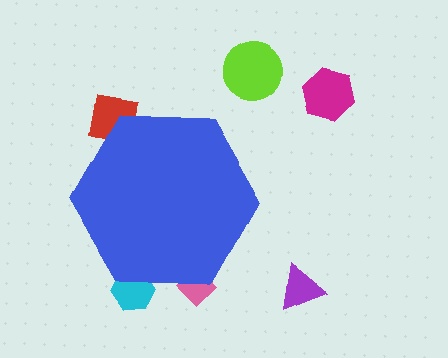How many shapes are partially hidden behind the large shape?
3 shapes are partially hidden.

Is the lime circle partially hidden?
No, the lime circle is fully visible.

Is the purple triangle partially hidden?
No, the purple triangle is fully visible.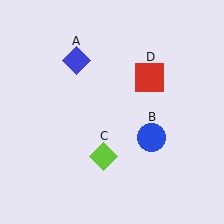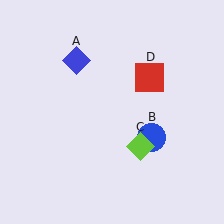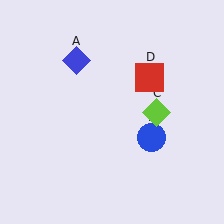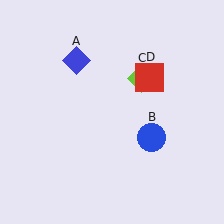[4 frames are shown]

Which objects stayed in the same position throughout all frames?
Blue diamond (object A) and blue circle (object B) and red square (object D) remained stationary.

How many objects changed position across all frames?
1 object changed position: lime diamond (object C).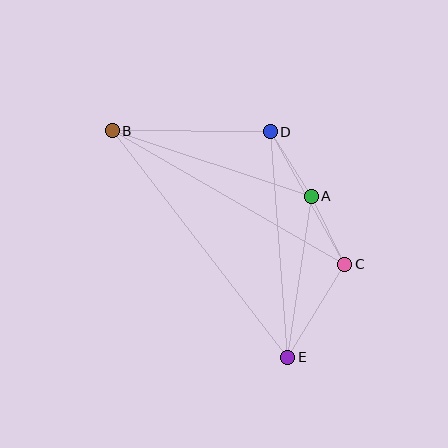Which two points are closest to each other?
Points A and C are closest to each other.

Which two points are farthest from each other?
Points B and E are farthest from each other.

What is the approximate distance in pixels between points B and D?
The distance between B and D is approximately 158 pixels.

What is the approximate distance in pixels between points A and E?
The distance between A and E is approximately 163 pixels.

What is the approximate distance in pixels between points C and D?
The distance between C and D is approximately 152 pixels.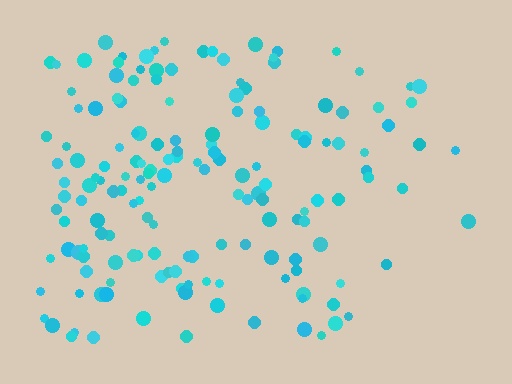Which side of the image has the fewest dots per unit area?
The right.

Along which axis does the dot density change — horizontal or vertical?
Horizontal.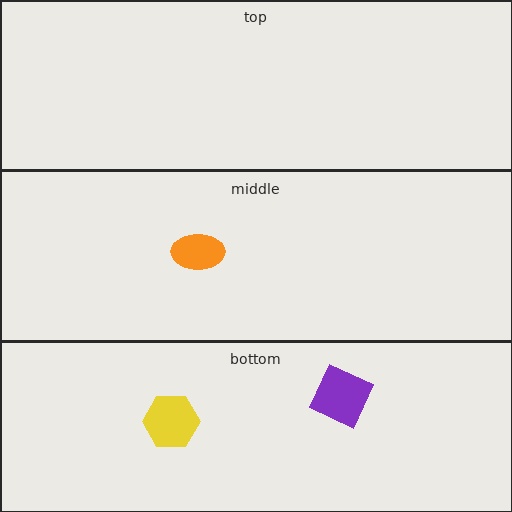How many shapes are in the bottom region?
2.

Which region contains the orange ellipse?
The middle region.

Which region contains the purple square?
The bottom region.